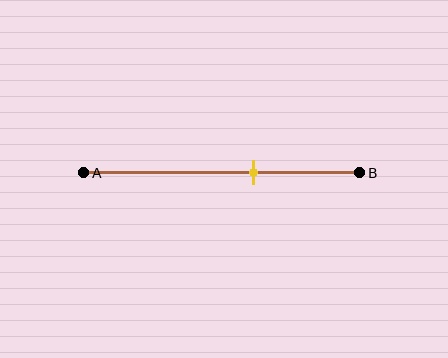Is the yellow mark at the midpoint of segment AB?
No, the mark is at about 60% from A, not at the 50% midpoint.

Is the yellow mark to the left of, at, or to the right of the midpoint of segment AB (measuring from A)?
The yellow mark is to the right of the midpoint of segment AB.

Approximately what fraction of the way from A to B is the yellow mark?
The yellow mark is approximately 60% of the way from A to B.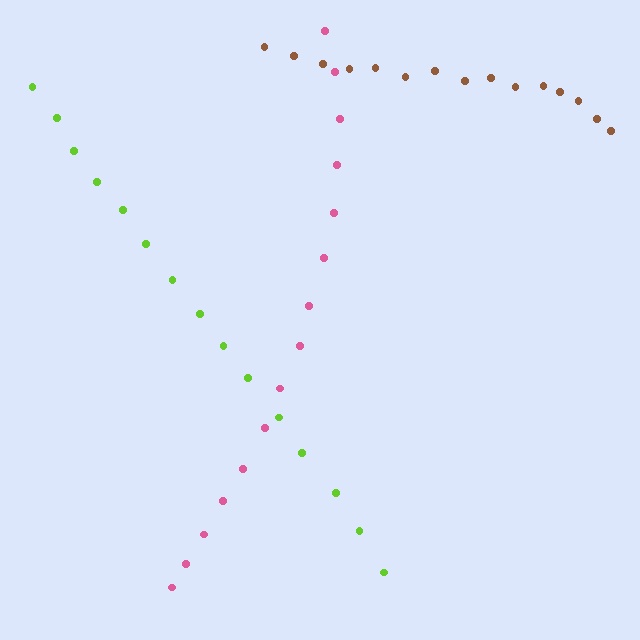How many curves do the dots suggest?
There are 3 distinct paths.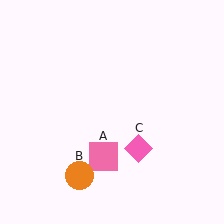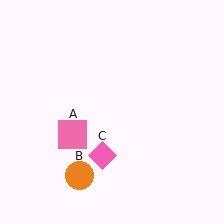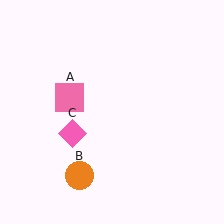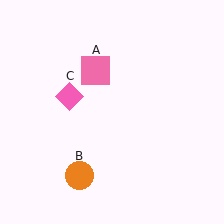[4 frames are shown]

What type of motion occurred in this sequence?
The pink square (object A), pink diamond (object C) rotated clockwise around the center of the scene.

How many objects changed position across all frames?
2 objects changed position: pink square (object A), pink diamond (object C).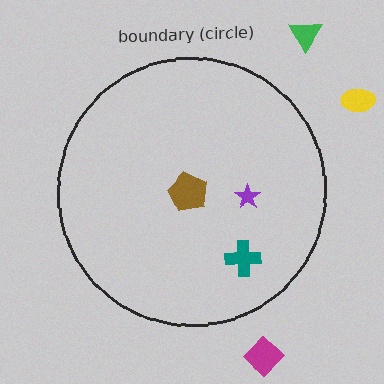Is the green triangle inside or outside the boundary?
Outside.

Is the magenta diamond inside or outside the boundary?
Outside.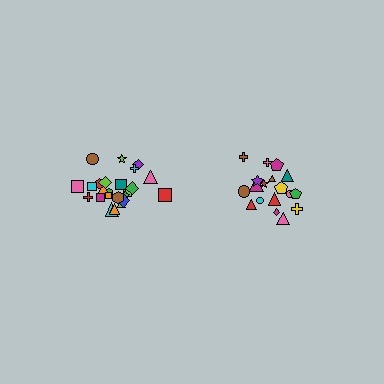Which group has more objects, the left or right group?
The left group.